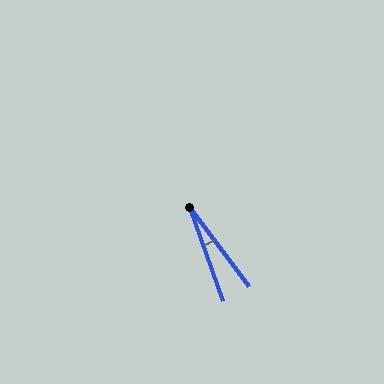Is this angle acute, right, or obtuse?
It is acute.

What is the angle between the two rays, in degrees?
Approximately 17 degrees.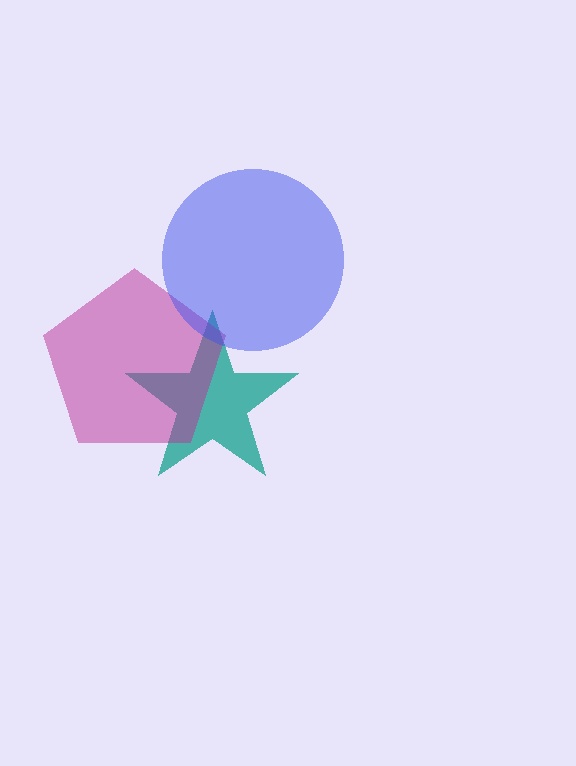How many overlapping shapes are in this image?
There are 3 overlapping shapes in the image.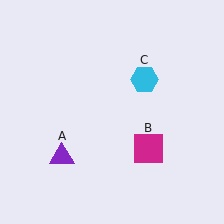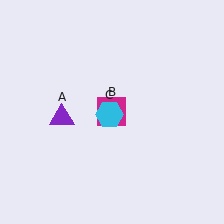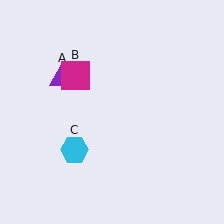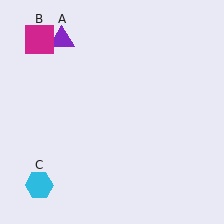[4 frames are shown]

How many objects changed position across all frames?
3 objects changed position: purple triangle (object A), magenta square (object B), cyan hexagon (object C).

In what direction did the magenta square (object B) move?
The magenta square (object B) moved up and to the left.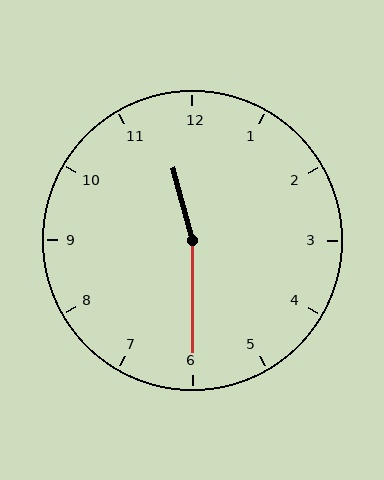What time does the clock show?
11:30.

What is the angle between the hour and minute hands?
Approximately 165 degrees.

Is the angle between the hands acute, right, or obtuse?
It is obtuse.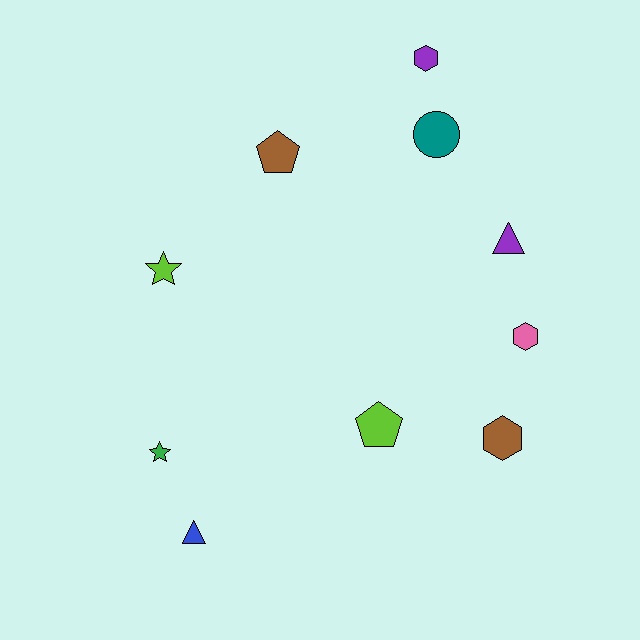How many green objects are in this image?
There is 1 green object.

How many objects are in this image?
There are 10 objects.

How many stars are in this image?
There are 2 stars.